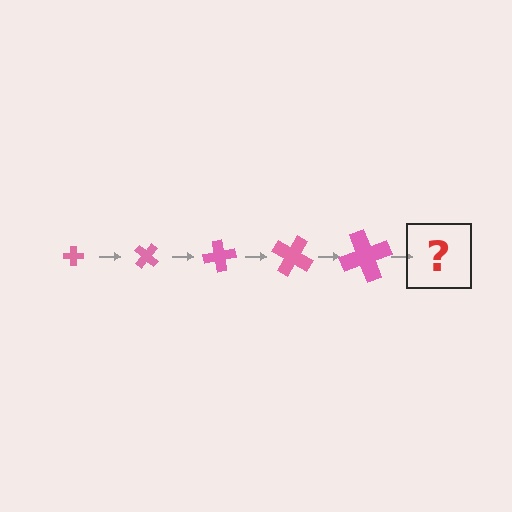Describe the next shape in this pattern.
It should be a cross, larger than the previous one and rotated 200 degrees from the start.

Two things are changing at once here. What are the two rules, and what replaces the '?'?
The two rules are that the cross grows larger each step and it rotates 40 degrees each step. The '?' should be a cross, larger than the previous one and rotated 200 degrees from the start.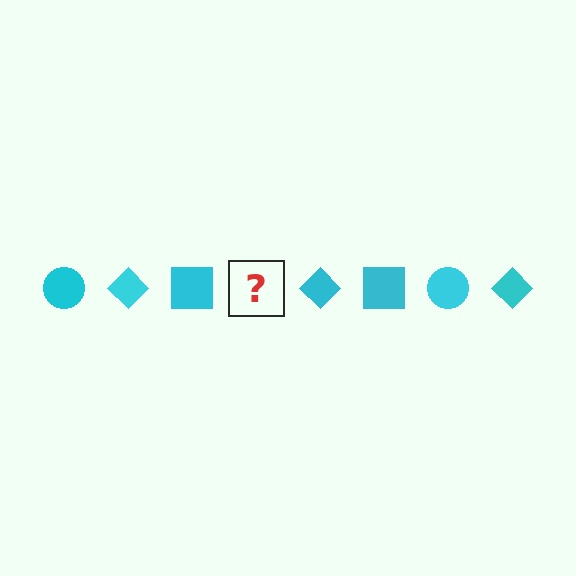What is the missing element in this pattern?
The missing element is a cyan circle.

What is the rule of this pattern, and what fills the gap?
The rule is that the pattern cycles through circle, diamond, square shapes in cyan. The gap should be filled with a cyan circle.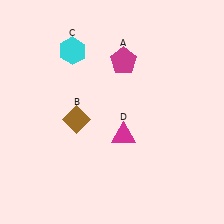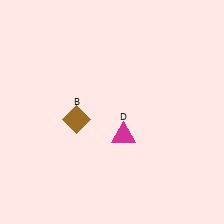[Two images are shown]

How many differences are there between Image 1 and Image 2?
There are 2 differences between the two images.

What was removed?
The cyan hexagon (C), the magenta pentagon (A) were removed in Image 2.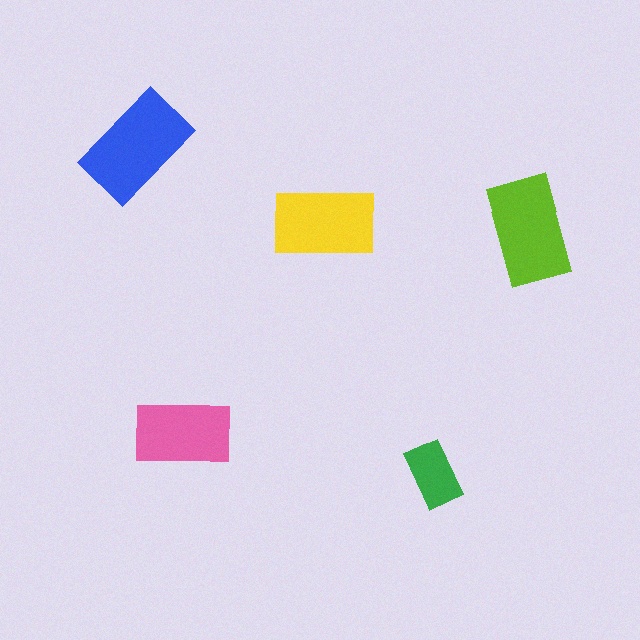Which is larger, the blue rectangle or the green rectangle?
The blue one.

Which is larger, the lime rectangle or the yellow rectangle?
The lime one.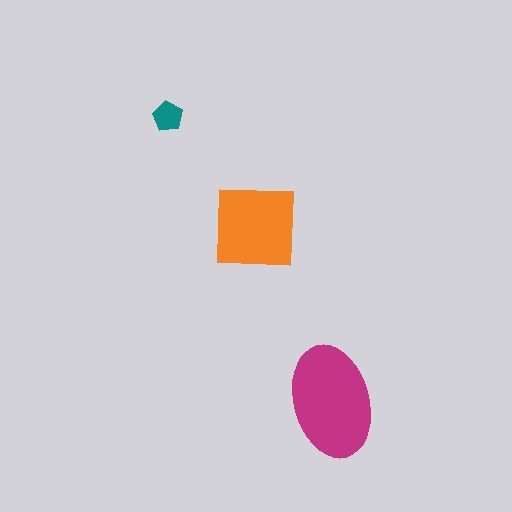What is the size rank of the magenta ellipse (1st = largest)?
1st.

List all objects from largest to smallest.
The magenta ellipse, the orange square, the teal pentagon.